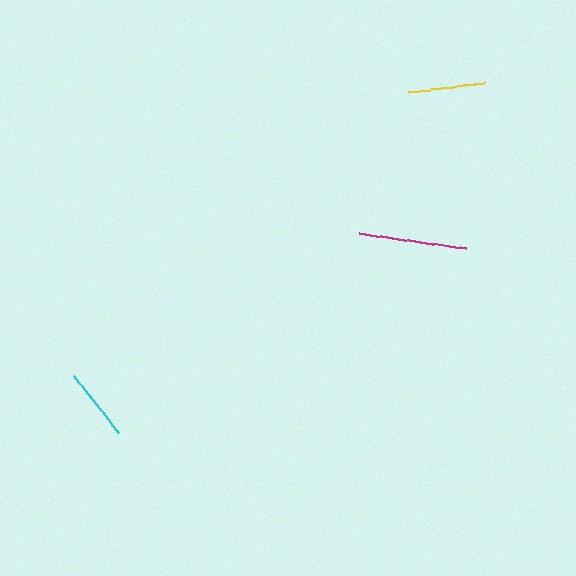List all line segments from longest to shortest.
From longest to shortest: magenta, yellow, cyan.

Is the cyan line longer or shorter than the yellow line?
The yellow line is longer than the cyan line.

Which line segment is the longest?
The magenta line is the longest at approximately 107 pixels.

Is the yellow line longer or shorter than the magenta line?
The magenta line is longer than the yellow line.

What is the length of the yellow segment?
The yellow segment is approximately 78 pixels long.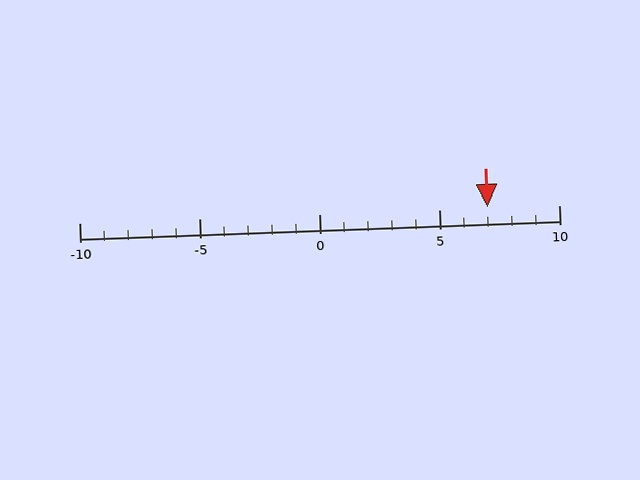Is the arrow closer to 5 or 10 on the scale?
The arrow is closer to 5.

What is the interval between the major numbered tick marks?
The major tick marks are spaced 5 units apart.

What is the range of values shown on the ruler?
The ruler shows values from -10 to 10.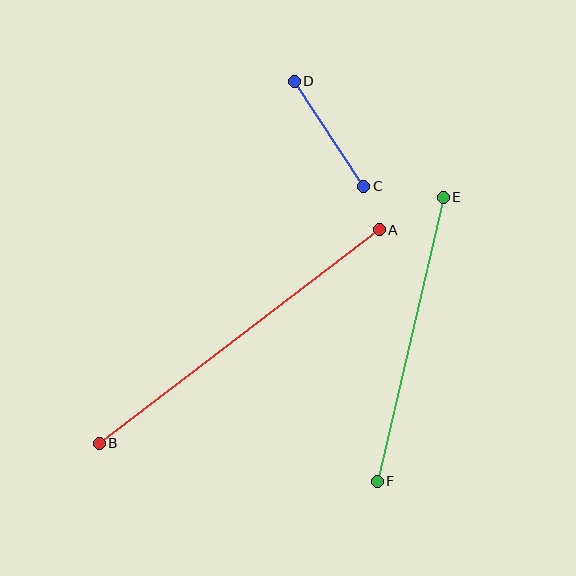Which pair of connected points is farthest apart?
Points A and B are farthest apart.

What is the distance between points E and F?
The distance is approximately 292 pixels.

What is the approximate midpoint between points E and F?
The midpoint is at approximately (410, 339) pixels.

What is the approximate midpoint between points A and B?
The midpoint is at approximately (239, 337) pixels.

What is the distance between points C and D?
The distance is approximately 126 pixels.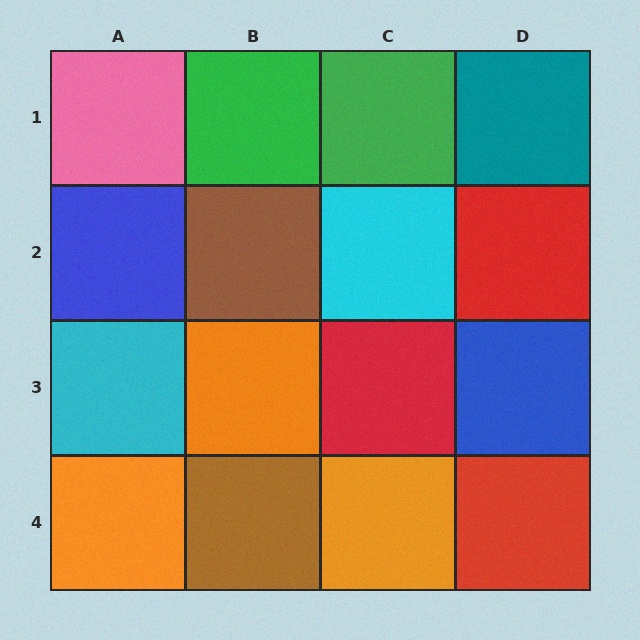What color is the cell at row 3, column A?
Cyan.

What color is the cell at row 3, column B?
Orange.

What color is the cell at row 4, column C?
Orange.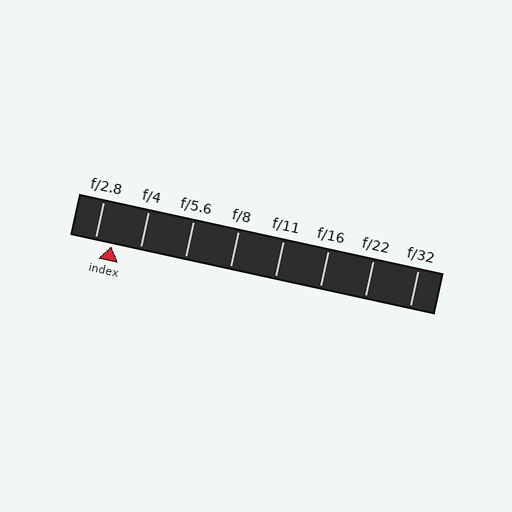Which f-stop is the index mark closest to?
The index mark is closest to f/2.8.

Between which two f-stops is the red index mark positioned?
The index mark is between f/2.8 and f/4.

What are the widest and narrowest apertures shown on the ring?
The widest aperture shown is f/2.8 and the narrowest is f/32.